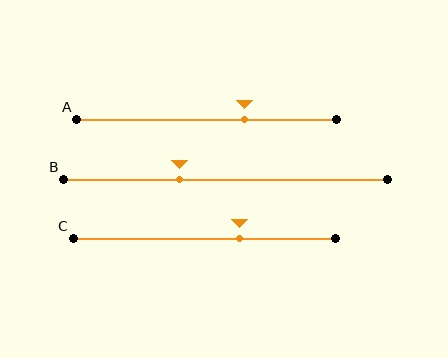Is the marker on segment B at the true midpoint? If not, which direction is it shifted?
No, the marker on segment B is shifted to the left by about 14% of the segment length.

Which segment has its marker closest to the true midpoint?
Segment C has its marker closest to the true midpoint.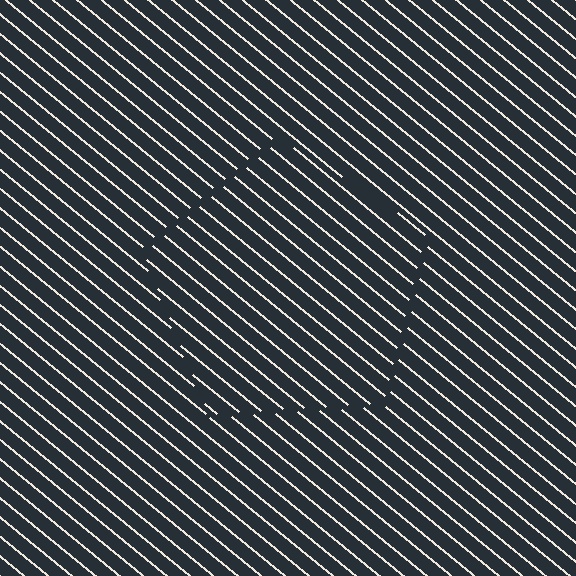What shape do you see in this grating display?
An illusory pentagon. The interior of the shape contains the same grating, shifted by half a period — the contour is defined by the phase discontinuity where line-ends from the inner and outer gratings abut.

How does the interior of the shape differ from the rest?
The interior of the shape contains the same grating, shifted by half a period — the contour is defined by the phase discontinuity where line-ends from the inner and outer gratings abut.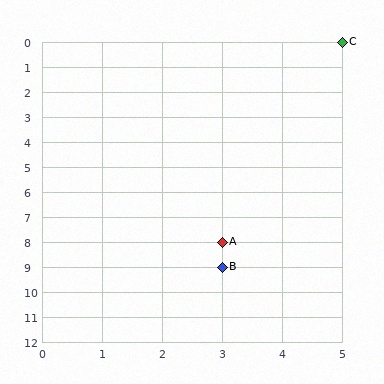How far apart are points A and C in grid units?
Points A and C are 2 columns and 8 rows apart (about 8.2 grid units diagonally).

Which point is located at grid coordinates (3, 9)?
Point B is at (3, 9).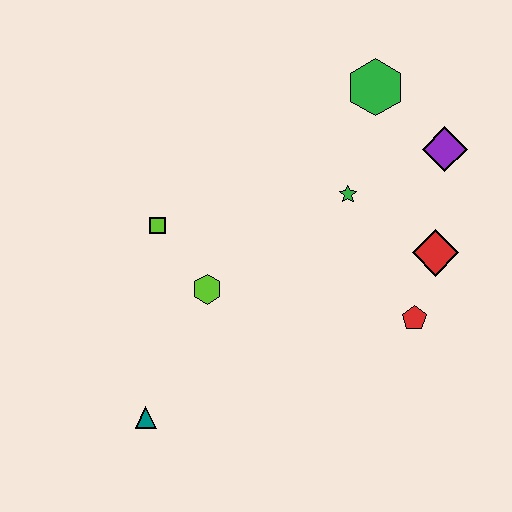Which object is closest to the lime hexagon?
The lime square is closest to the lime hexagon.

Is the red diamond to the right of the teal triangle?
Yes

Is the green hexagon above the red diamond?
Yes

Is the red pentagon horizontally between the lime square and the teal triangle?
No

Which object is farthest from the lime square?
The purple diamond is farthest from the lime square.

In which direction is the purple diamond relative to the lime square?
The purple diamond is to the right of the lime square.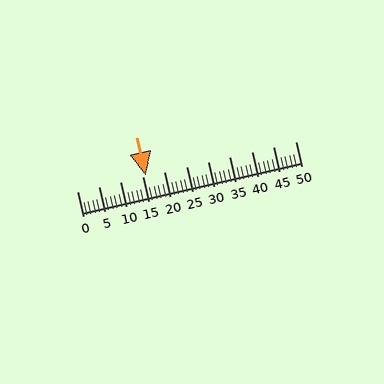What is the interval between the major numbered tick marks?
The major tick marks are spaced 5 units apart.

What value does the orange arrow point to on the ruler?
The orange arrow points to approximately 16.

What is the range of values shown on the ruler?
The ruler shows values from 0 to 50.